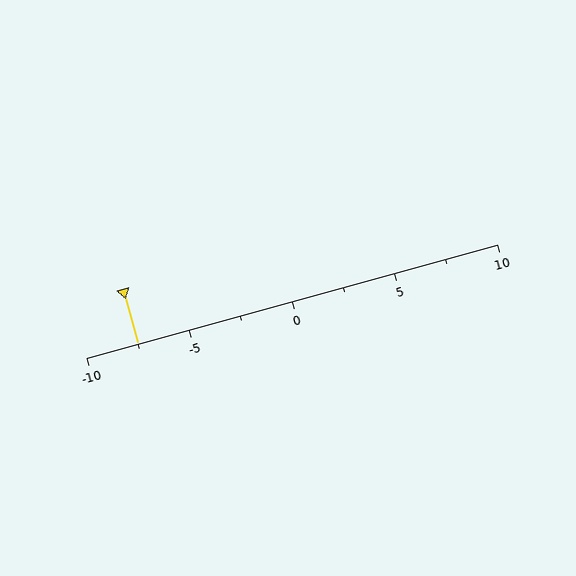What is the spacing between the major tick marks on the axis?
The major ticks are spaced 5 apart.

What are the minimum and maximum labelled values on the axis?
The axis runs from -10 to 10.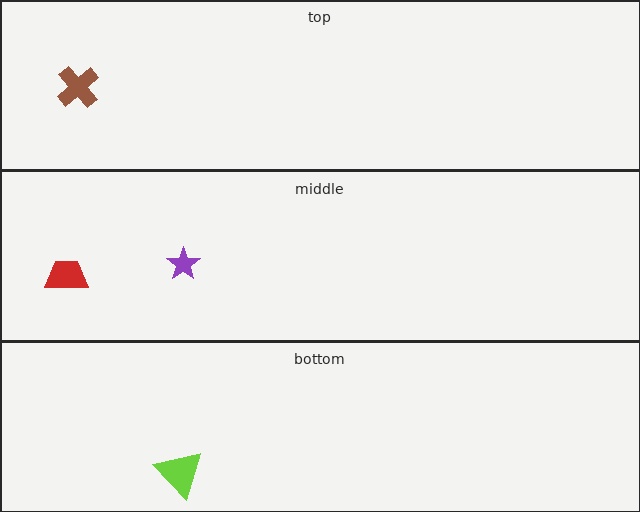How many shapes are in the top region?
1.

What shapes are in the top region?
The brown cross.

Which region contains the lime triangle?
The bottom region.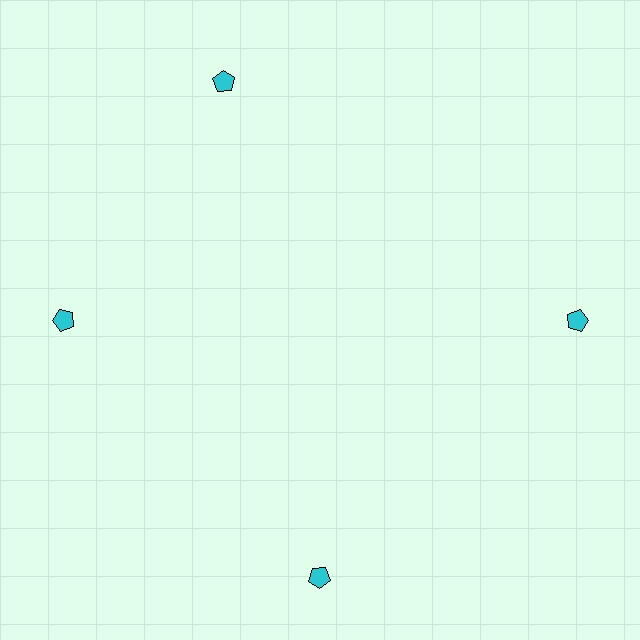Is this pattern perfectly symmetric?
No. The 4 cyan pentagons are arranged in a ring, but one element near the 12 o'clock position is rotated out of alignment along the ring, breaking the 4-fold rotational symmetry.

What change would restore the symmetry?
The symmetry would be restored by rotating it back into even spacing with its neighbors so that all 4 pentagons sit at equal angles and equal distance from the center.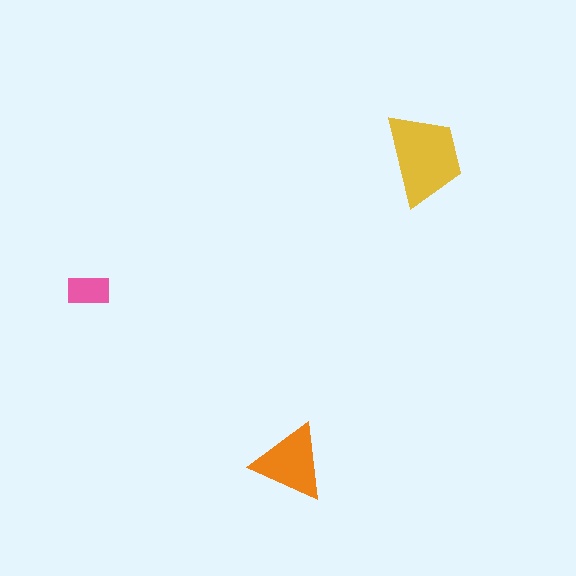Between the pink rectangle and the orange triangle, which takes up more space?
The orange triangle.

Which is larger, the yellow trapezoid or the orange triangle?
The yellow trapezoid.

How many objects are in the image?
There are 3 objects in the image.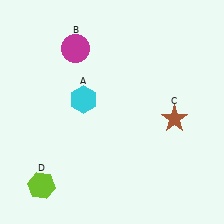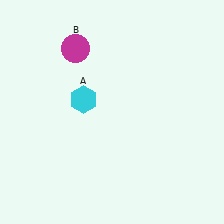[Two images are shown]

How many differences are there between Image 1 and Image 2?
There are 2 differences between the two images.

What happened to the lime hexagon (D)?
The lime hexagon (D) was removed in Image 2. It was in the bottom-left area of Image 1.